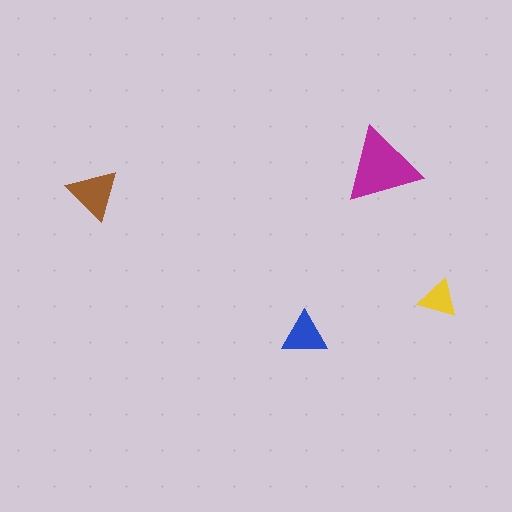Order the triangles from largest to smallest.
the magenta one, the brown one, the blue one, the yellow one.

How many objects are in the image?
There are 4 objects in the image.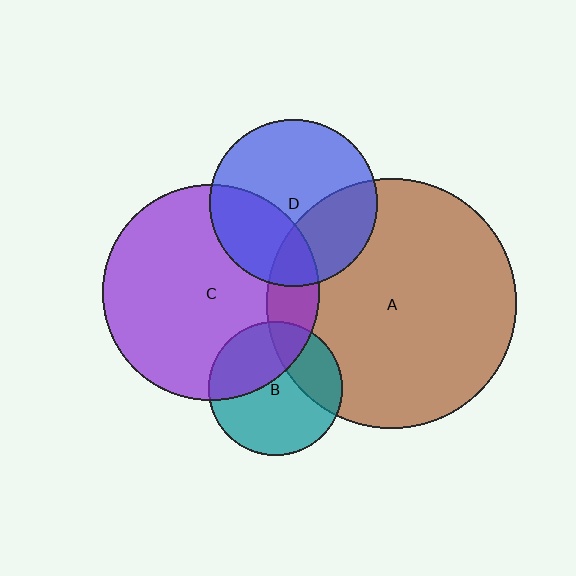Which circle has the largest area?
Circle A (brown).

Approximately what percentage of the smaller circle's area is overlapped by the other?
Approximately 15%.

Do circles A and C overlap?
Yes.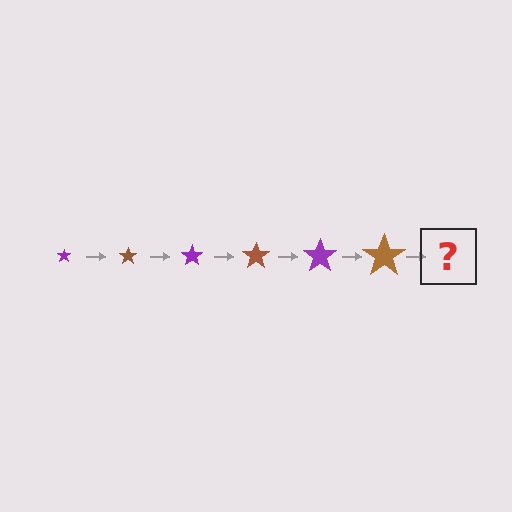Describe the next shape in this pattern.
It should be a purple star, larger than the previous one.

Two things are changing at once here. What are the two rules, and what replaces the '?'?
The two rules are that the star grows larger each step and the color cycles through purple and brown. The '?' should be a purple star, larger than the previous one.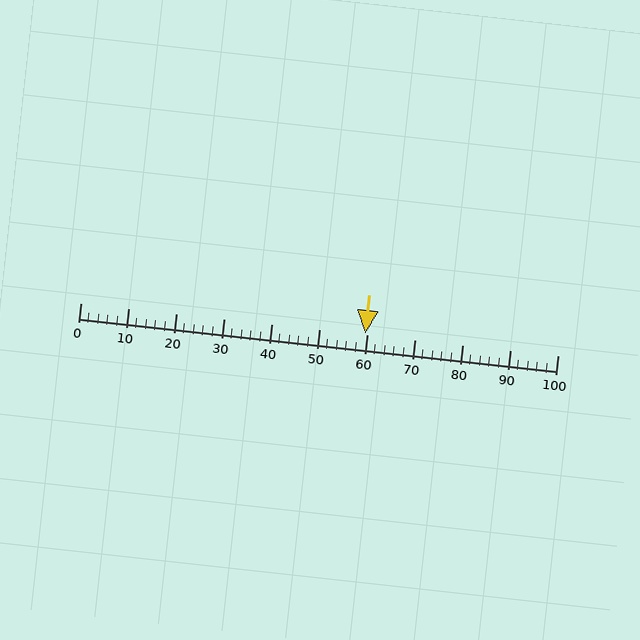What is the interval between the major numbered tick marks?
The major tick marks are spaced 10 units apart.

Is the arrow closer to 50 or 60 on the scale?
The arrow is closer to 60.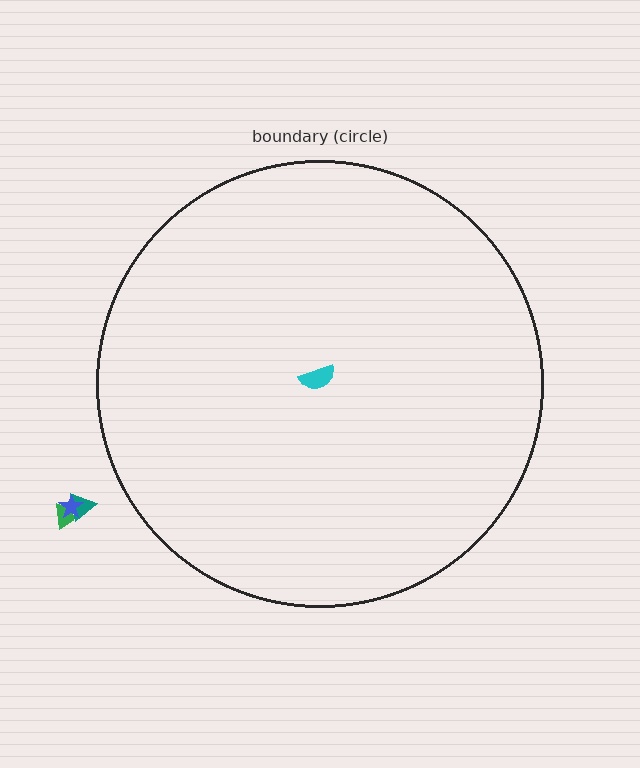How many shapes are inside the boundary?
1 inside, 3 outside.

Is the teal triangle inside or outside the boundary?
Outside.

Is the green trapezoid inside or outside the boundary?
Outside.